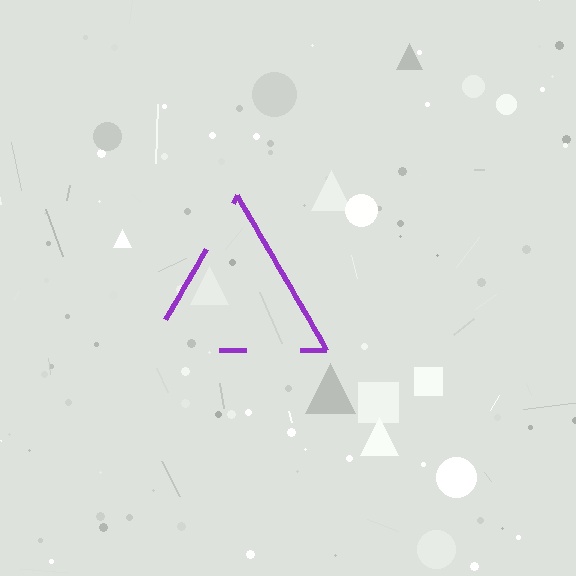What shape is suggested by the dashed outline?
The dashed outline suggests a triangle.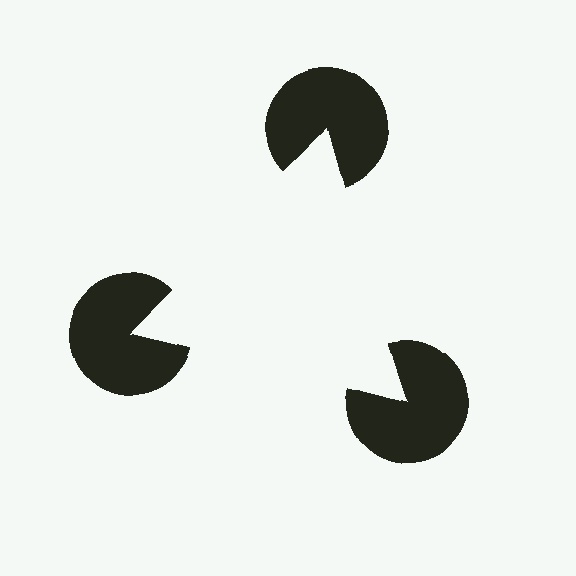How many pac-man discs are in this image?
There are 3 — one at each vertex of the illusory triangle.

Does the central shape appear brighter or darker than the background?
It typically appears slightly brighter than the background, even though no actual brightness change is drawn.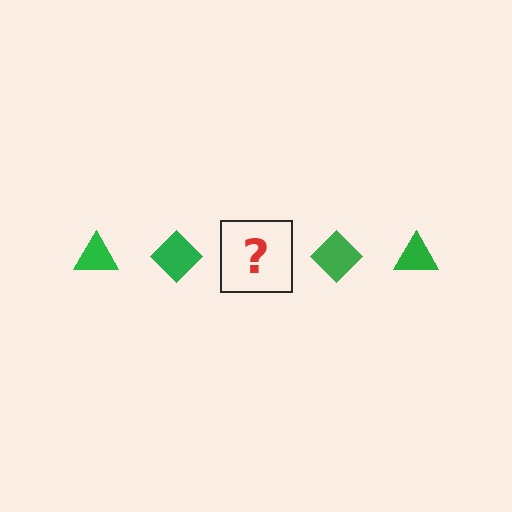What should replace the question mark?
The question mark should be replaced with a green triangle.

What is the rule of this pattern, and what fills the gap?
The rule is that the pattern cycles through triangle, diamond shapes in green. The gap should be filled with a green triangle.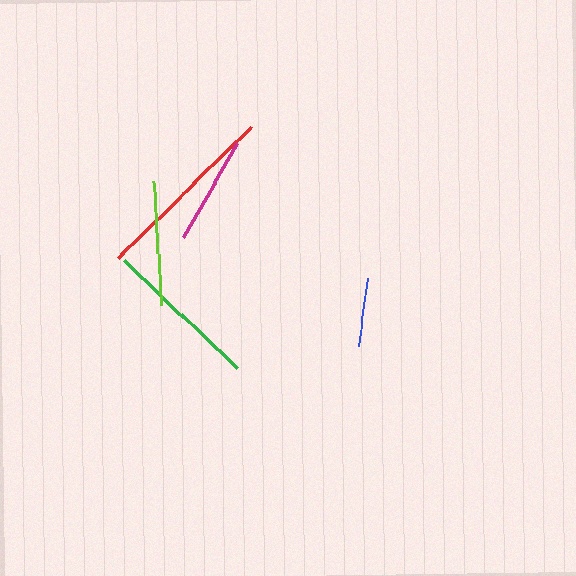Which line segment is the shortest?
The blue line is the shortest at approximately 69 pixels.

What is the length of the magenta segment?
The magenta segment is approximately 110 pixels long.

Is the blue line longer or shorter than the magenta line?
The magenta line is longer than the blue line.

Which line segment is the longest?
The red line is the longest at approximately 187 pixels.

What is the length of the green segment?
The green segment is approximately 157 pixels long.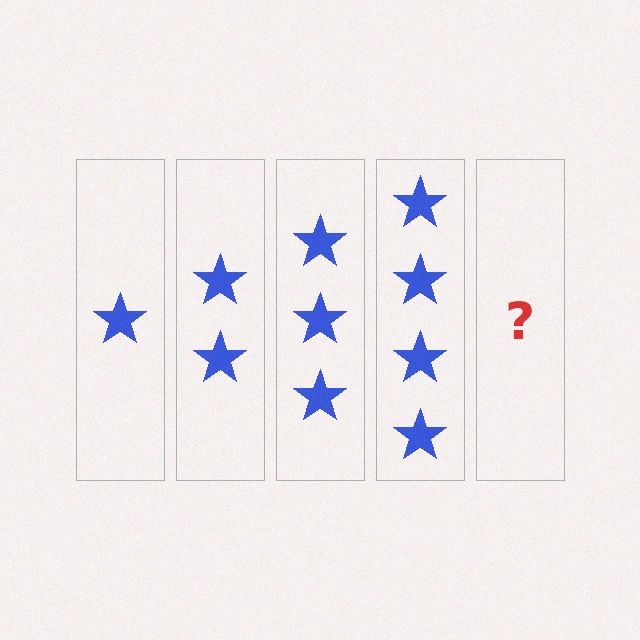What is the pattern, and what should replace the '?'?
The pattern is that each step adds one more star. The '?' should be 5 stars.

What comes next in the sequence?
The next element should be 5 stars.